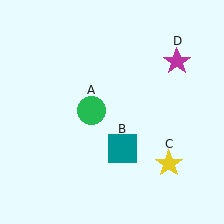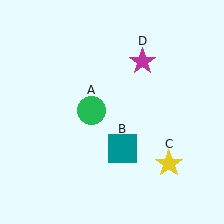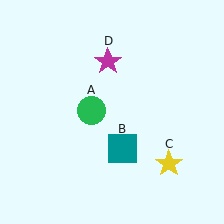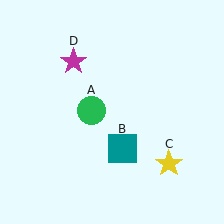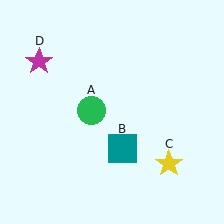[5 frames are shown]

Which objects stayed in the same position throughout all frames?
Green circle (object A) and teal square (object B) and yellow star (object C) remained stationary.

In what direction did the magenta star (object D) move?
The magenta star (object D) moved left.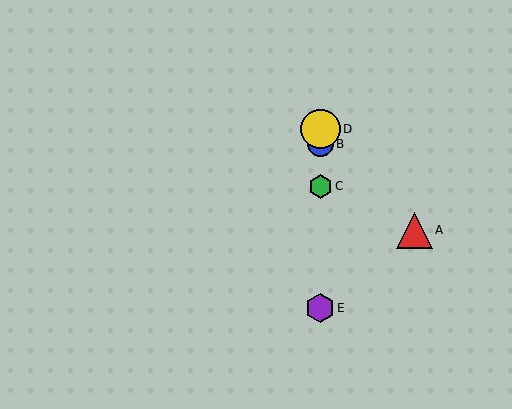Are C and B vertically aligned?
Yes, both are at x≈320.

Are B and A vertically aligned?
No, B is at x≈320 and A is at x≈414.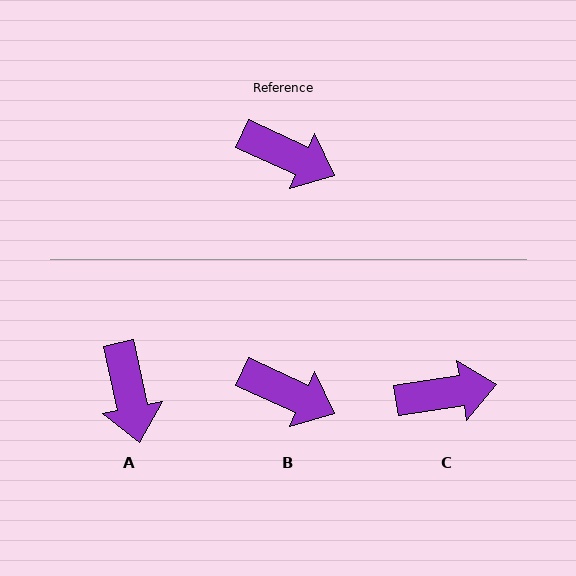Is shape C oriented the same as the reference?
No, it is off by about 34 degrees.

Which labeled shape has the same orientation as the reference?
B.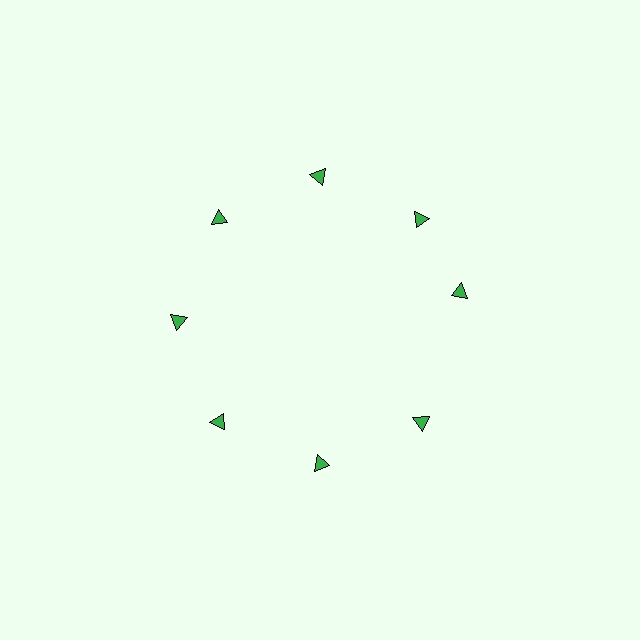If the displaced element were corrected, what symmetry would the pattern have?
It would have 8-fold rotational symmetry — the pattern would map onto itself every 45 degrees.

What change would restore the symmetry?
The symmetry would be restored by rotating it back into even spacing with its neighbors so that all 8 triangles sit at equal angles and equal distance from the center.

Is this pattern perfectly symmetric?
No. The 8 green triangles are arranged in a ring, but one element near the 3 o'clock position is rotated out of alignment along the ring, breaking the 8-fold rotational symmetry.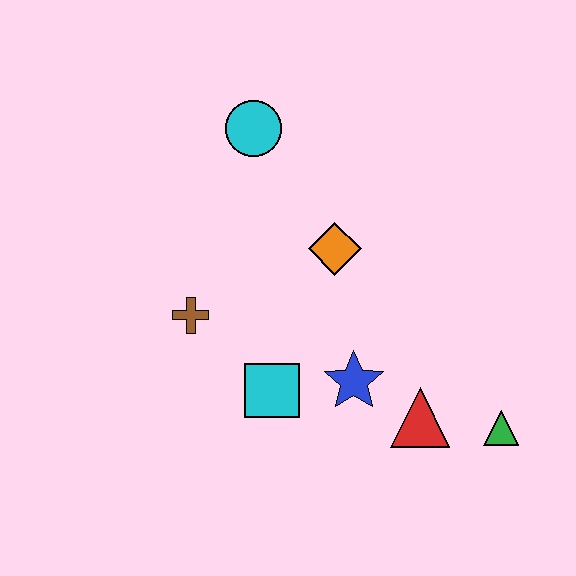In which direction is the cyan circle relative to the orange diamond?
The cyan circle is above the orange diamond.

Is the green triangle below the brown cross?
Yes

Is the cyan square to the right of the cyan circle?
Yes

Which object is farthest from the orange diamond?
The green triangle is farthest from the orange diamond.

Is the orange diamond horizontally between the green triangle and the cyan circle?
Yes